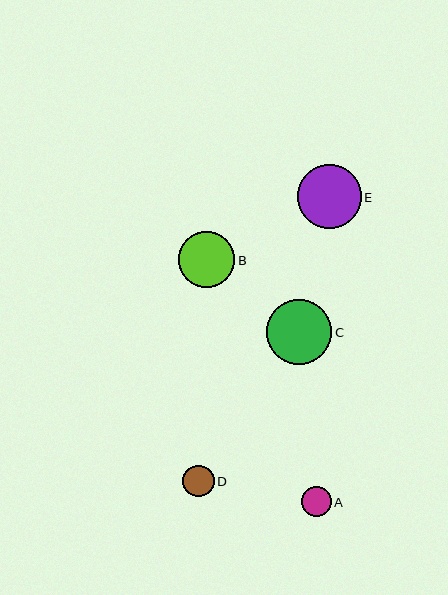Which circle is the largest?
Circle C is the largest with a size of approximately 65 pixels.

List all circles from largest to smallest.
From largest to smallest: C, E, B, D, A.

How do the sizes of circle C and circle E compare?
Circle C and circle E are approximately the same size.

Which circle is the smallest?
Circle A is the smallest with a size of approximately 30 pixels.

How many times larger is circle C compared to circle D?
Circle C is approximately 2.1 times the size of circle D.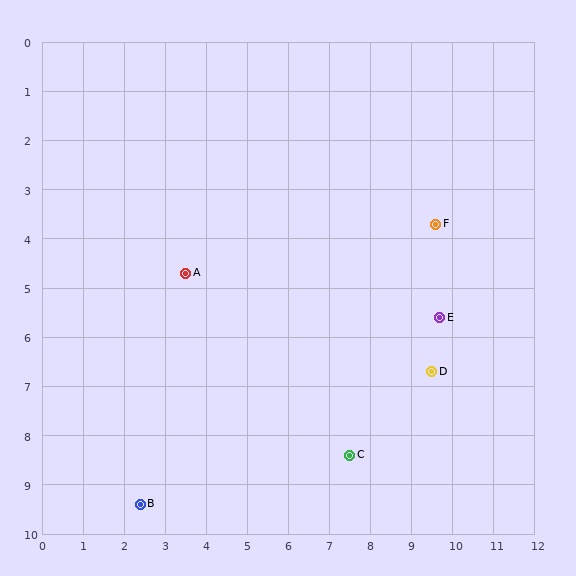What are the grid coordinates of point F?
Point F is at approximately (9.6, 3.7).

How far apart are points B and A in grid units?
Points B and A are about 4.8 grid units apart.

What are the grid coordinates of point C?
Point C is at approximately (7.5, 8.4).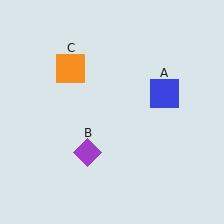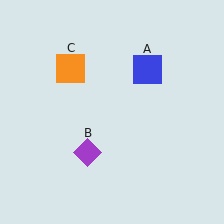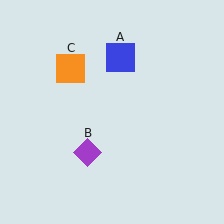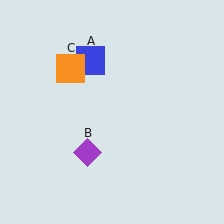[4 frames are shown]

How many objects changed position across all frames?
1 object changed position: blue square (object A).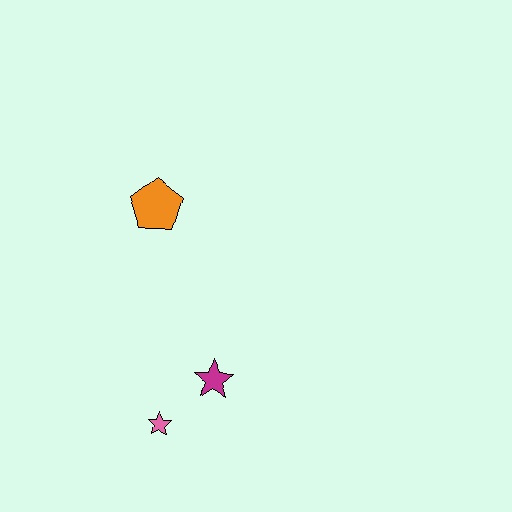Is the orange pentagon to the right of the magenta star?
No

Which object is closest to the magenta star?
The pink star is closest to the magenta star.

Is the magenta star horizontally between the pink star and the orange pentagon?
No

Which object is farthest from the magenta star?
The orange pentagon is farthest from the magenta star.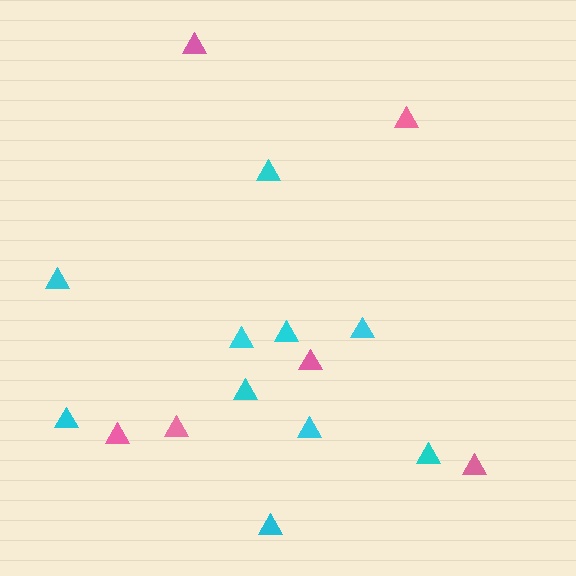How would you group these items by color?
There are 2 groups: one group of pink triangles (6) and one group of cyan triangles (10).